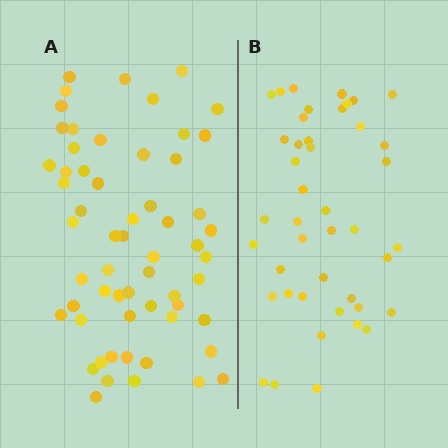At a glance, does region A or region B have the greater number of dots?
Region A (the left region) has more dots.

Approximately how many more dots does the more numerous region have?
Region A has approximately 15 more dots than region B.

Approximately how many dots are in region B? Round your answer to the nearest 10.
About 40 dots. (The exact count is 43, which rounds to 40.)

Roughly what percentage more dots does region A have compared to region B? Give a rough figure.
About 35% more.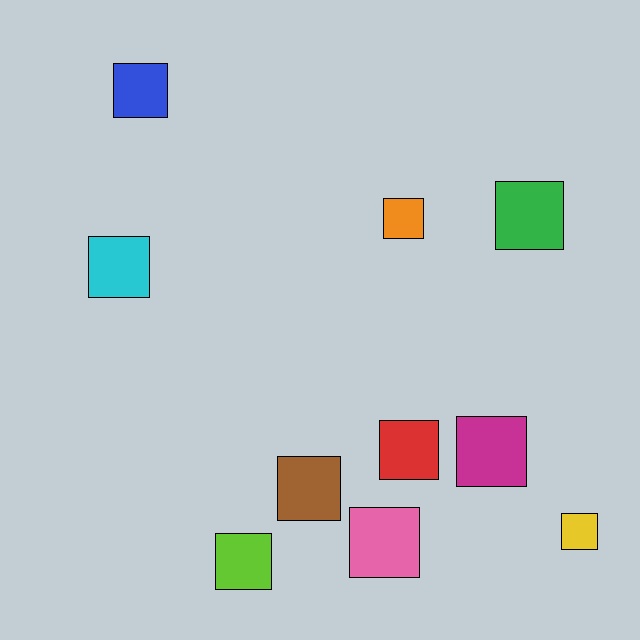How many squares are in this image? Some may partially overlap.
There are 10 squares.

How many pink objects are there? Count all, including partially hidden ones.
There is 1 pink object.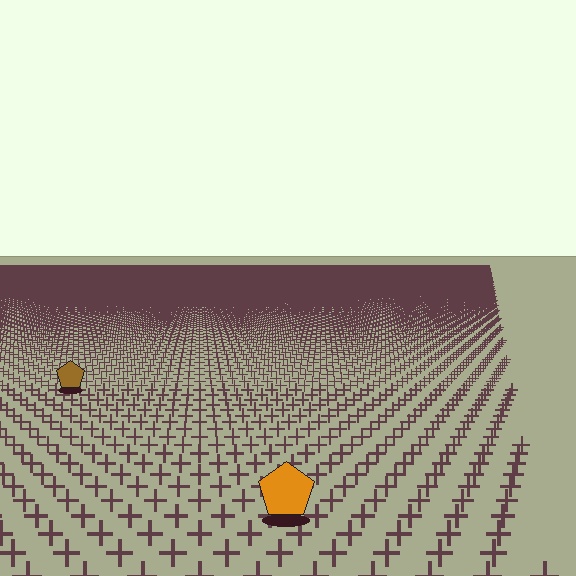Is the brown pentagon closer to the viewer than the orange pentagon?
No. The orange pentagon is closer — you can tell from the texture gradient: the ground texture is coarser near it.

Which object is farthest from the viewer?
The brown pentagon is farthest from the viewer. It appears smaller and the ground texture around it is denser.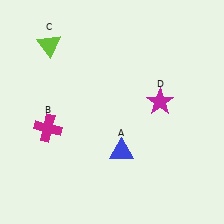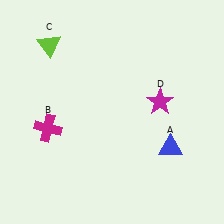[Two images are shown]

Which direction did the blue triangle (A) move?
The blue triangle (A) moved right.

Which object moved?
The blue triangle (A) moved right.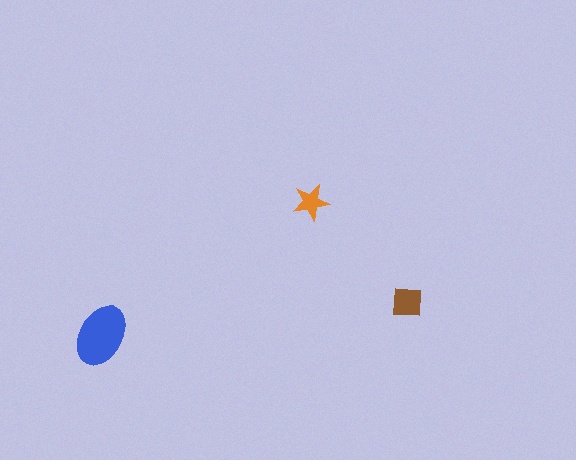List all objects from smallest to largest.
The orange star, the brown square, the blue ellipse.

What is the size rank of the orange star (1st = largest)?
3rd.